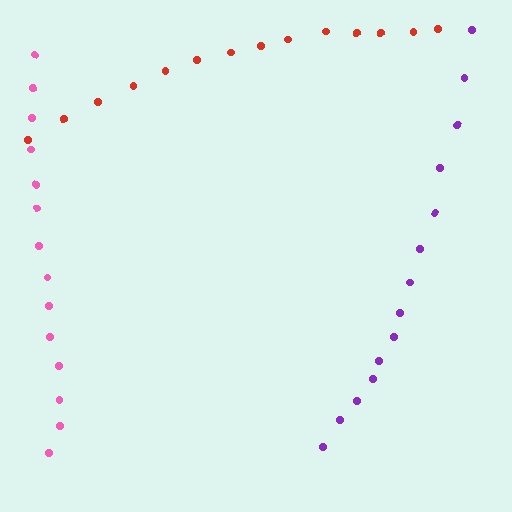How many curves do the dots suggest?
There are 3 distinct paths.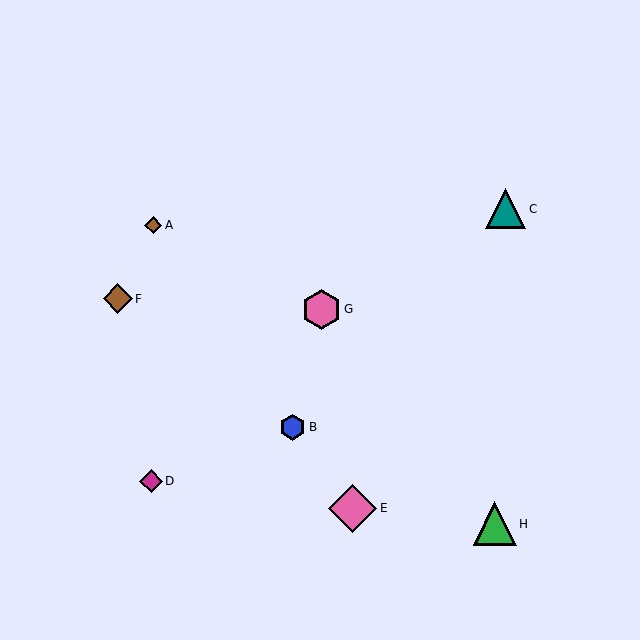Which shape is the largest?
The pink diamond (labeled E) is the largest.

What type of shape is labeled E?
Shape E is a pink diamond.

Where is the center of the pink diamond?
The center of the pink diamond is at (353, 508).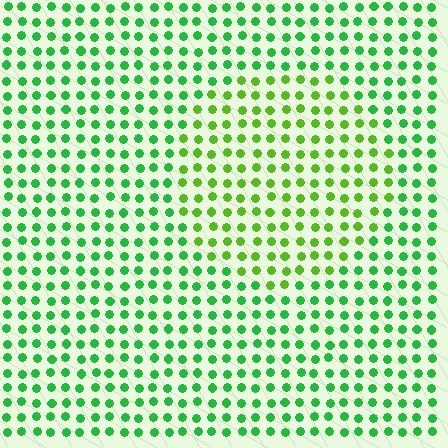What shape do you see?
I see a circle.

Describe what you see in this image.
The image is filled with small green elements in a uniform arrangement. A circle-shaped region is visible where the elements are tinted to a slightly different hue, forming a subtle color boundary.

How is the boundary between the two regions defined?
The boundary is defined purely by a slight shift in hue (about 32 degrees). Spacing, size, and orientation are identical on both sides.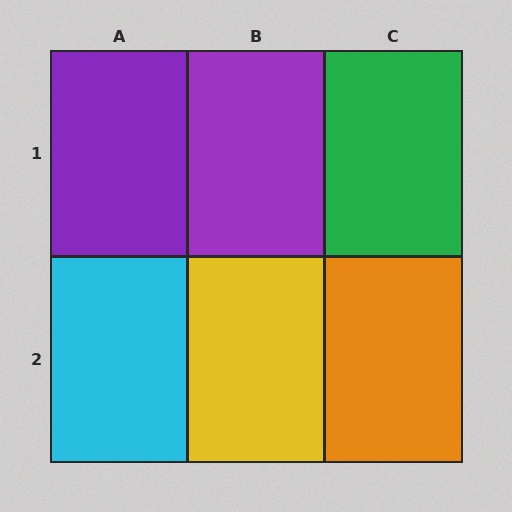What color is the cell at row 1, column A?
Purple.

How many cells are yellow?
1 cell is yellow.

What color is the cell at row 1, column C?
Green.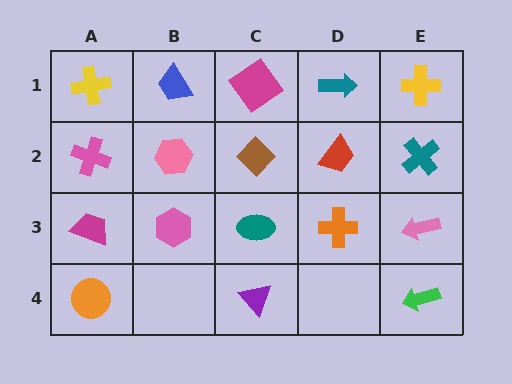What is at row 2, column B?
A pink hexagon.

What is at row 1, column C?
A magenta diamond.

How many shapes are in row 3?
5 shapes.